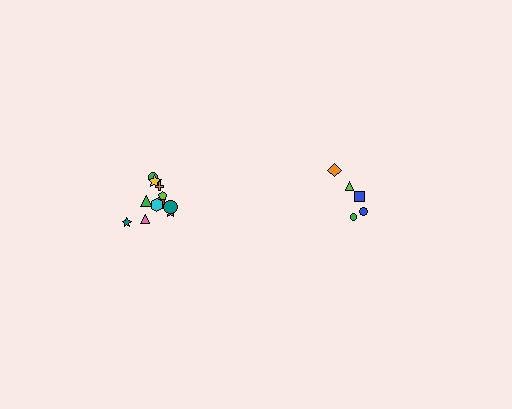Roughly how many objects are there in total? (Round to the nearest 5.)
Roughly 15 objects in total.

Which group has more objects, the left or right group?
The left group.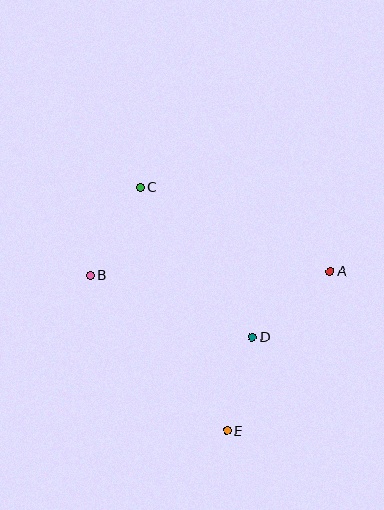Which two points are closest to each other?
Points D and E are closest to each other.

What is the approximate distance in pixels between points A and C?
The distance between A and C is approximately 208 pixels.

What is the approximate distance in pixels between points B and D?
The distance between B and D is approximately 173 pixels.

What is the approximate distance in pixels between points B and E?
The distance between B and E is approximately 207 pixels.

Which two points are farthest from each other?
Points C and E are farthest from each other.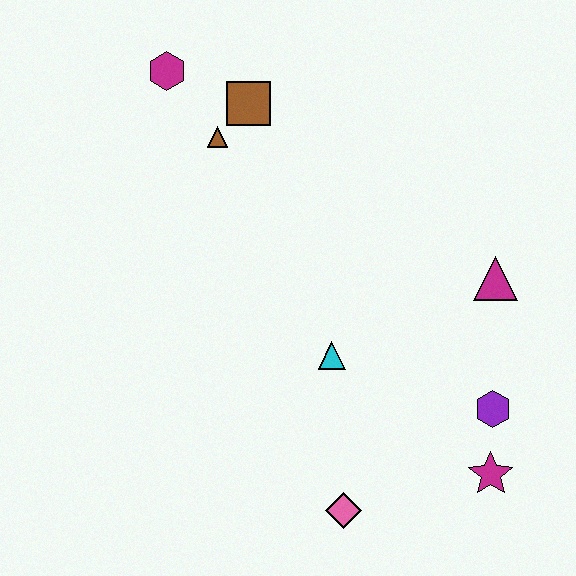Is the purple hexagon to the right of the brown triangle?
Yes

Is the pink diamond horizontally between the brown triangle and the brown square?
No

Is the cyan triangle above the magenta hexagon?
No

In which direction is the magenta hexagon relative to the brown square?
The magenta hexagon is to the left of the brown square.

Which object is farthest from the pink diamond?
The magenta hexagon is farthest from the pink diamond.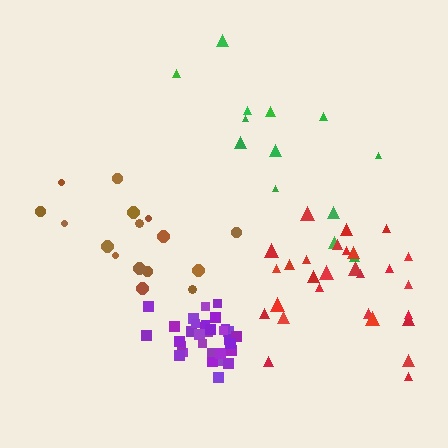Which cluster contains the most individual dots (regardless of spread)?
Purple (33).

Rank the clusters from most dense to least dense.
purple, red, brown, green.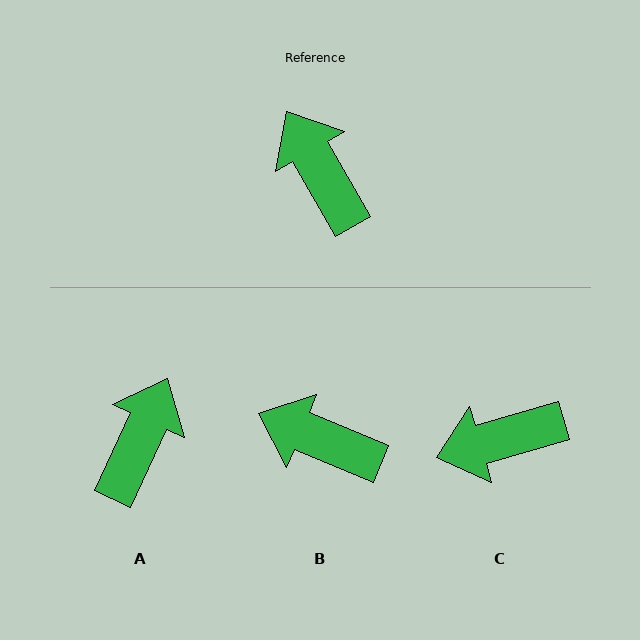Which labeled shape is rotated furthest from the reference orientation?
C, about 76 degrees away.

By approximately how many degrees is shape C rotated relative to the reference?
Approximately 76 degrees counter-clockwise.